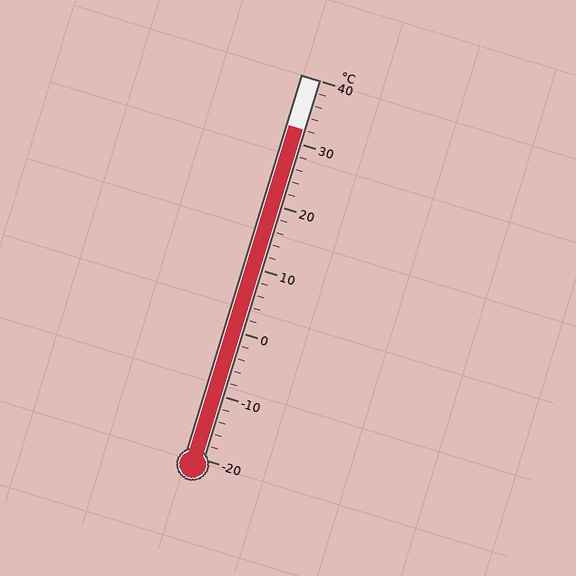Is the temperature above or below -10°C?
The temperature is above -10°C.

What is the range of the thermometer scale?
The thermometer scale ranges from -20°C to 40°C.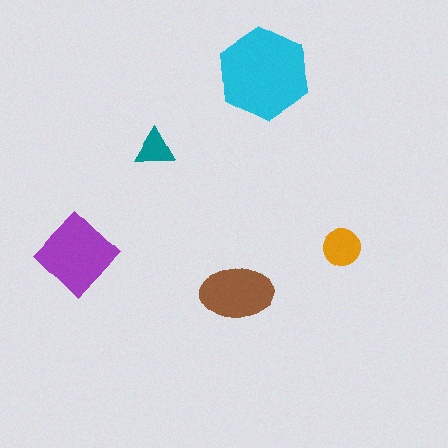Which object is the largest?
The cyan hexagon.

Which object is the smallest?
The teal triangle.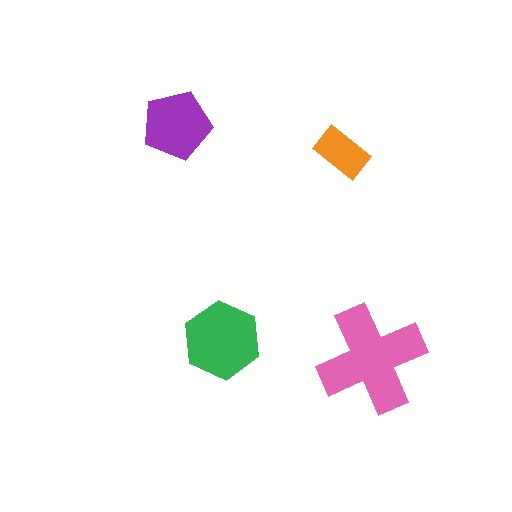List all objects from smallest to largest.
The orange rectangle, the purple pentagon, the green hexagon, the pink cross.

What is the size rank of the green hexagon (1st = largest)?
2nd.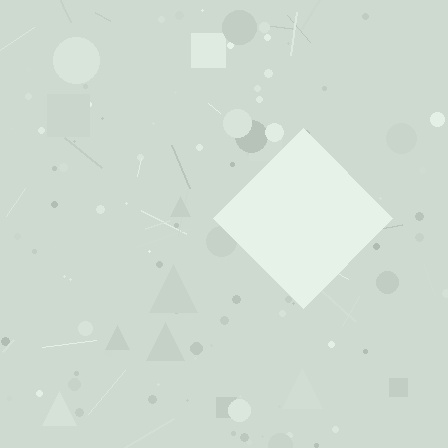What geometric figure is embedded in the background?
A diamond is embedded in the background.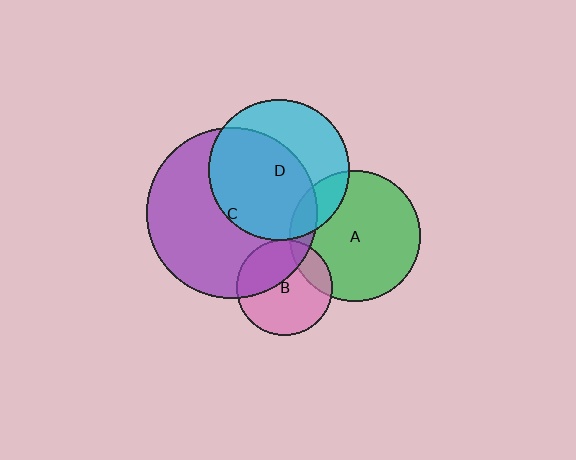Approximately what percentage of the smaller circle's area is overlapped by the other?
Approximately 20%.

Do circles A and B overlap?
Yes.